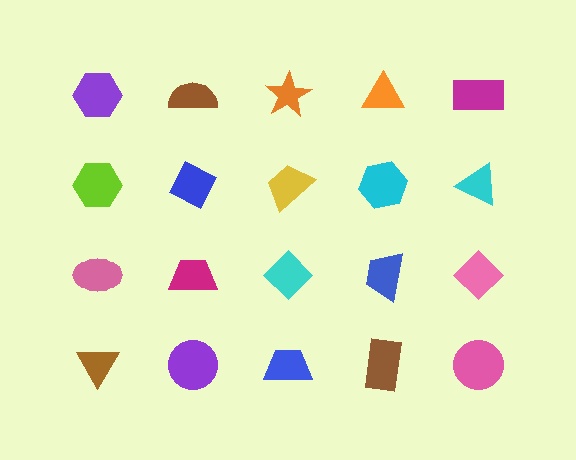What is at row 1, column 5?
A magenta rectangle.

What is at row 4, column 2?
A purple circle.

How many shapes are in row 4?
5 shapes.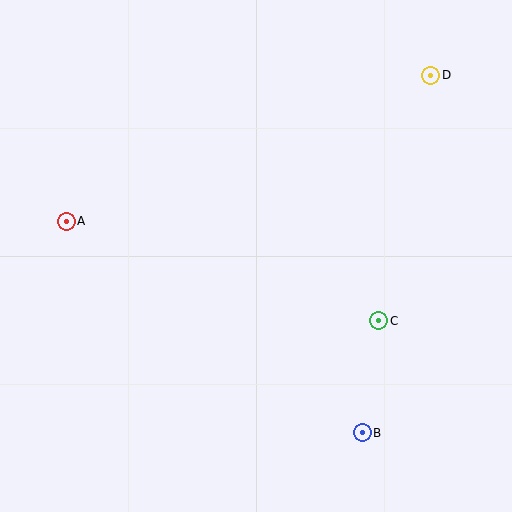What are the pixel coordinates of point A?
Point A is at (66, 221).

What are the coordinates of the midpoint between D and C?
The midpoint between D and C is at (405, 198).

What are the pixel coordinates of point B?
Point B is at (362, 433).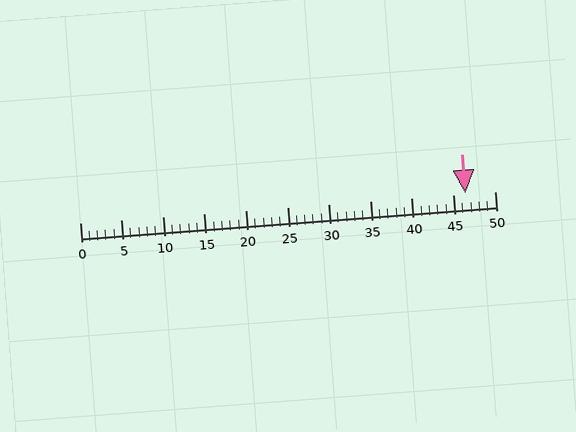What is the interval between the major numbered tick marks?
The major tick marks are spaced 5 units apart.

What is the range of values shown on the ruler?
The ruler shows values from 0 to 50.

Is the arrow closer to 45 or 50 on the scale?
The arrow is closer to 45.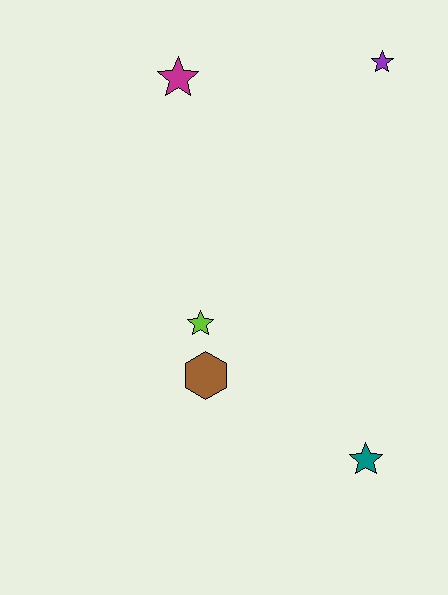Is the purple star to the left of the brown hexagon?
No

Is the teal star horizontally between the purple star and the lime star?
Yes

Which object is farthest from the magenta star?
The teal star is farthest from the magenta star.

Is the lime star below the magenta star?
Yes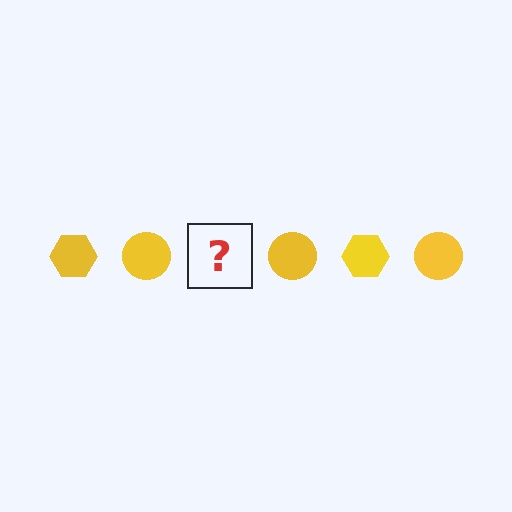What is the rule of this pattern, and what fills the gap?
The rule is that the pattern cycles through hexagon, circle shapes in yellow. The gap should be filled with a yellow hexagon.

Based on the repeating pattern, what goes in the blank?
The blank should be a yellow hexagon.